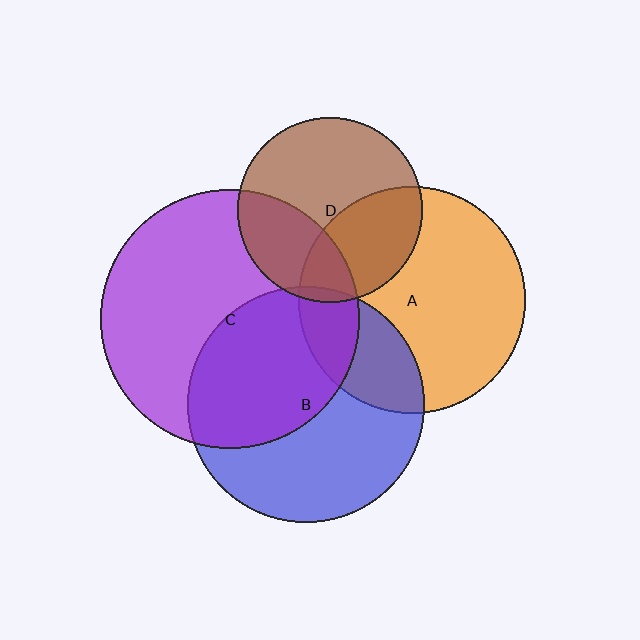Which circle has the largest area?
Circle C (purple).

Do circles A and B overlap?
Yes.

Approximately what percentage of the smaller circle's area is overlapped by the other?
Approximately 25%.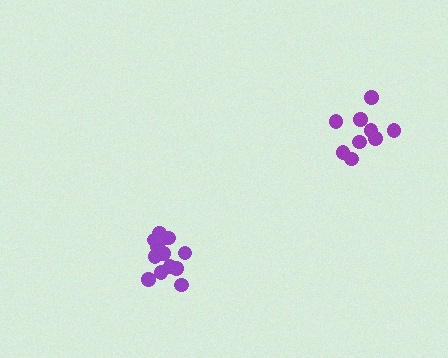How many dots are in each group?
Group 1: 13 dots, Group 2: 9 dots (22 total).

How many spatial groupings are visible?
There are 2 spatial groupings.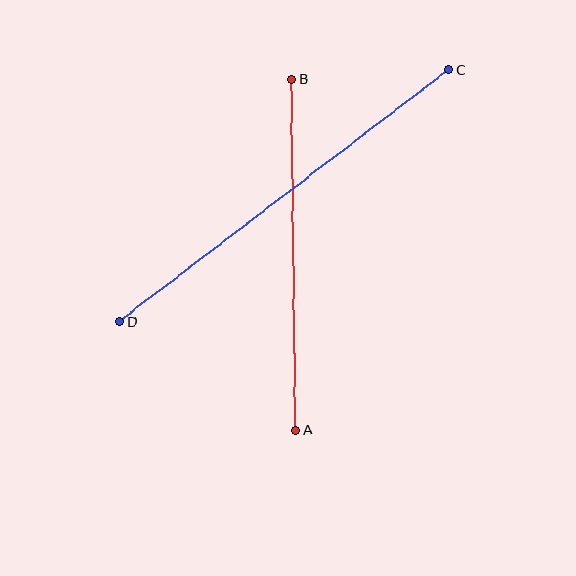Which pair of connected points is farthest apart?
Points C and D are farthest apart.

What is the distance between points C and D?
The distance is approximately 415 pixels.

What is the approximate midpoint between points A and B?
The midpoint is at approximately (294, 254) pixels.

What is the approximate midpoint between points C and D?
The midpoint is at approximately (284, 196) pixels.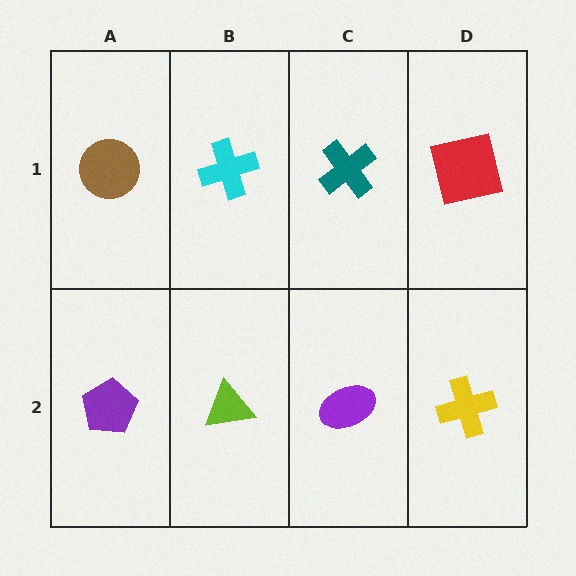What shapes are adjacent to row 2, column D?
A red square (row 1, column D), a purple ellipse (row 2, column C).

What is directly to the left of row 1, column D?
A teal cross.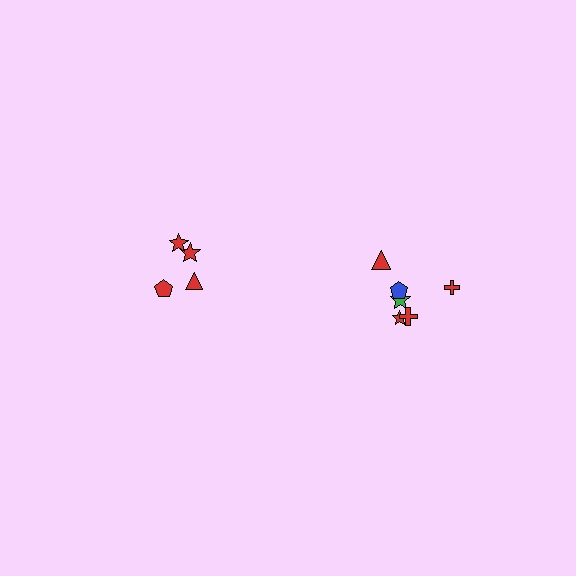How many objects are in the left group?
There are 4 objects.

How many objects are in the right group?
There are 6 objects.